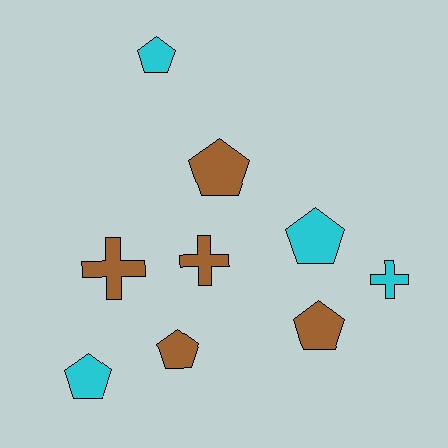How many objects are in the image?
There are 9 objects.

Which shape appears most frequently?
Pentagon, with 6 objects.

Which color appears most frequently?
Brown, with 5 objects.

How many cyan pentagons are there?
There are 3 cyan pentagons.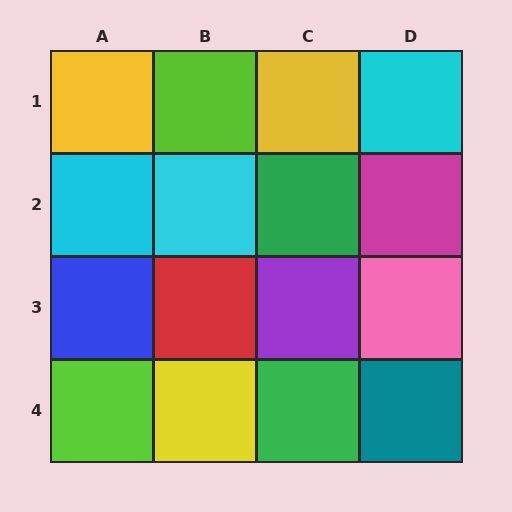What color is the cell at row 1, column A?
Yellow.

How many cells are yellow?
3 cells are yellow.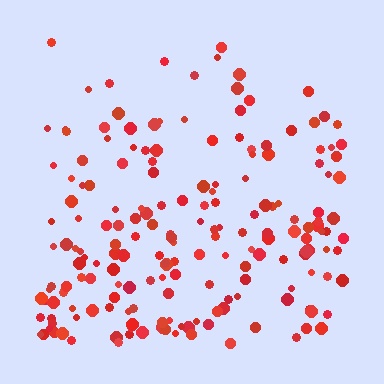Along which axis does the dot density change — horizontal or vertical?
Vertical.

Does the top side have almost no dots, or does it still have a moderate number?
Still a moderate number, just noticeably fewer than the bottom.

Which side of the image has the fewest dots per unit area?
The top.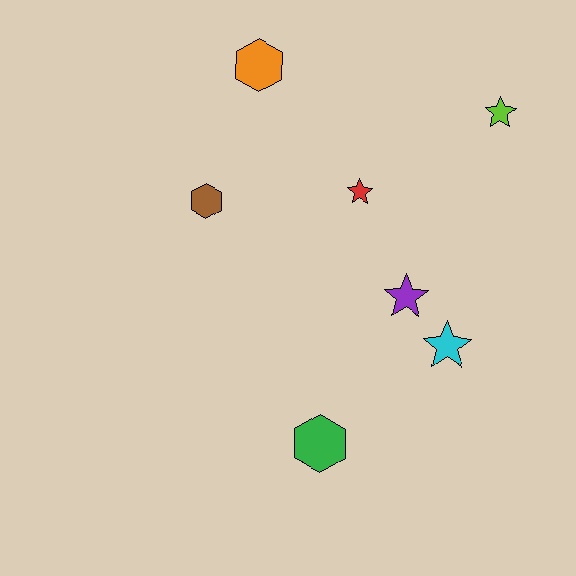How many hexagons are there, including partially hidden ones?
There are 3 hexagons.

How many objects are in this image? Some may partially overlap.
There are 7 objects.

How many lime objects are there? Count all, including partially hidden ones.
There is 1 lime object.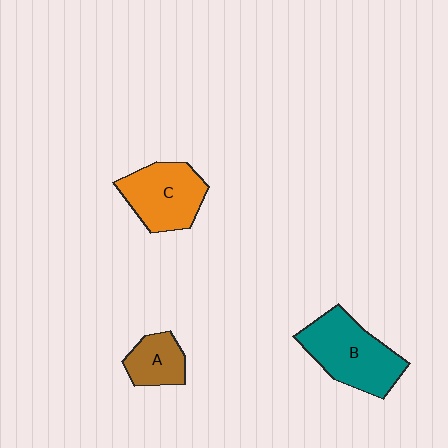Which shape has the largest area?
Shape B (teal).